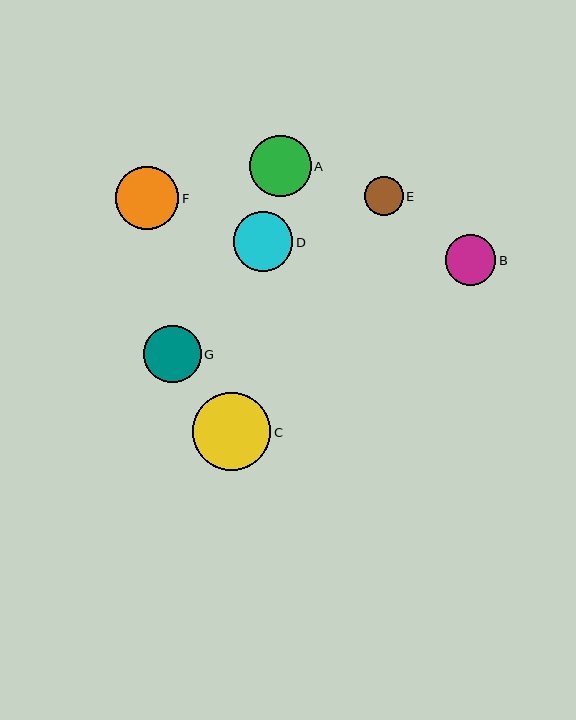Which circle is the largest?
Circle C is the largest with a size of approximately 78 pixels.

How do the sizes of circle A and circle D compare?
Circle A and circle D are approximately the same size.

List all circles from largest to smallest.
From largest to smallest: C, F, A, D, G, B, E.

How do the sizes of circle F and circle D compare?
Circle F and circle D are approximately the same size.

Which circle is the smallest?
Circle E is the smallest with a size of approximately 39 pixels.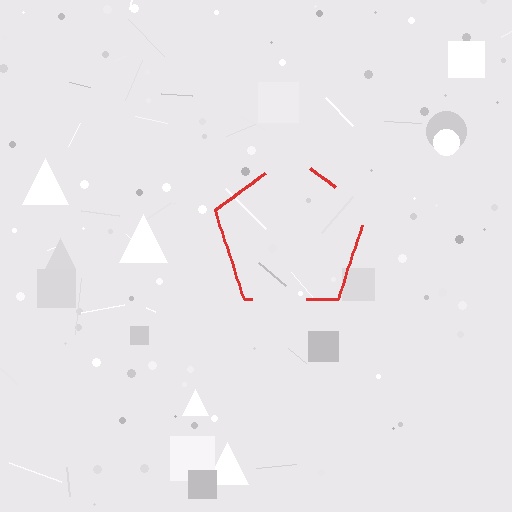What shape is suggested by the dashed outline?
The dashed outline suggests a pentagon.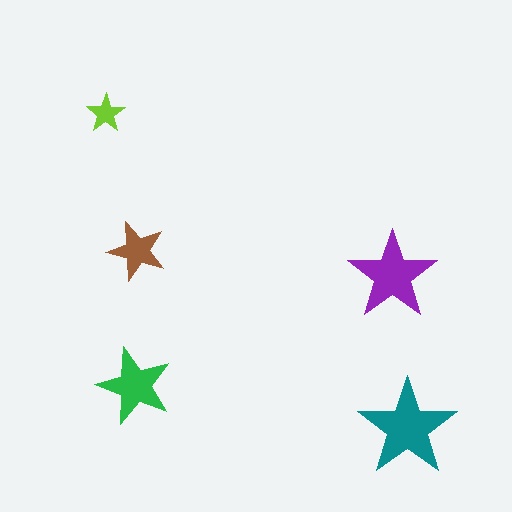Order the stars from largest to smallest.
the teal one, the purple one, the green one, the brown one, the lime one.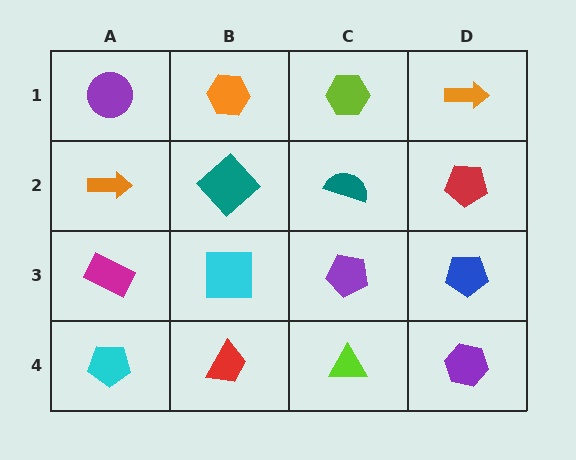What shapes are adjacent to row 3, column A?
An orange arrow (row 2, column A), a cyan pentagon (row 4, column A), a cyan square (row 3, column B).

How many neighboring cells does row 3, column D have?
3.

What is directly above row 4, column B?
A cyan square.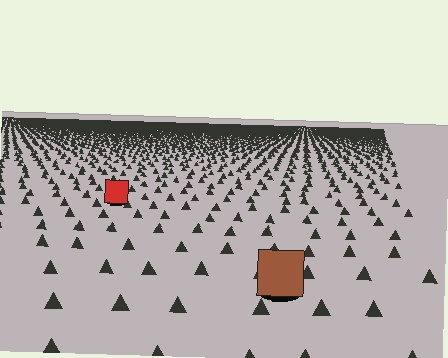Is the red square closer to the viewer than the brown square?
No. The brown square is closer — you can tell from the texture gradient: the ground texture is coarser near it.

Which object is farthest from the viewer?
The red square is farthest from the viewer. It appears smaller and the ground texture around it is denser.